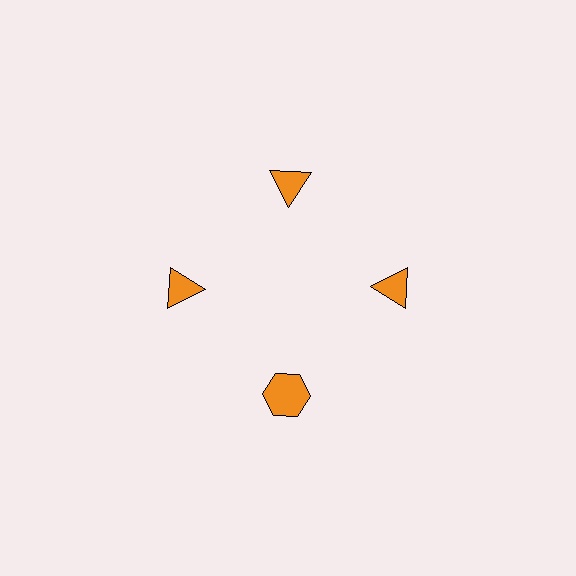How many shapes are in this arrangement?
There are 4 shapes arranged in a ring pattern.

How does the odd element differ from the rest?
It has a different shape: hexagon instead of triangle.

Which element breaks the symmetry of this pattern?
The orange hexagon at roughly the 6 o'clock position breaks the symmetry. All other shapes are orange triangles.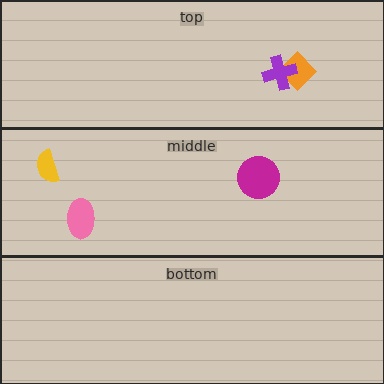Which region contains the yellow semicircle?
The middle region.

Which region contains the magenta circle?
The middle region.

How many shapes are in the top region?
2.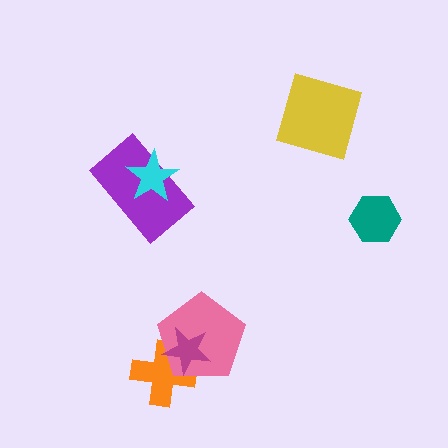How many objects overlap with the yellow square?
0 objects overlap with the yellow square.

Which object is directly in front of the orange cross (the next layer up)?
The pink pentagon is directly in front of the orange cross.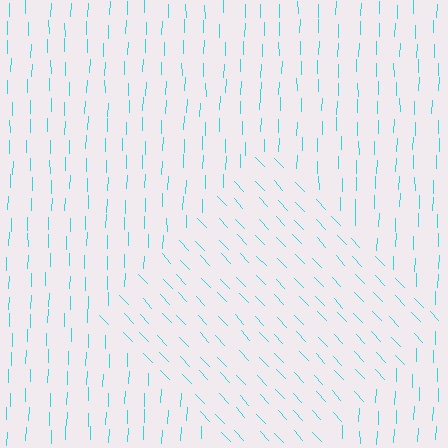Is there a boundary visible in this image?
Yes, there is a texture boundary formed by a change in line orientation.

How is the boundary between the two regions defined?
The boundary is defined purely by a change in line orientation (approximately 45 degrees difference). All lines are the same color and thickness.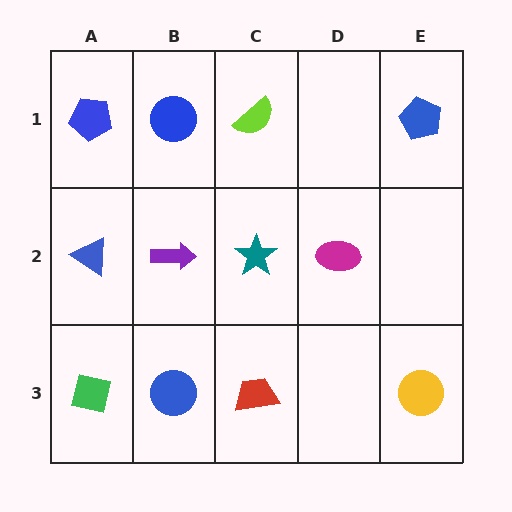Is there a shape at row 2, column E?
No, that cell is empty.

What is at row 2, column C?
A teal star.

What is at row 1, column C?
A lime semicircle.